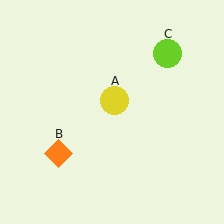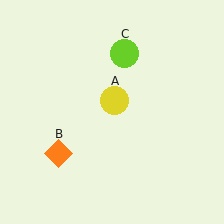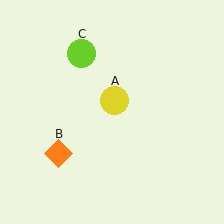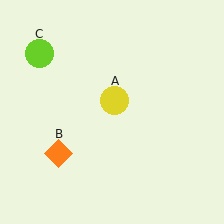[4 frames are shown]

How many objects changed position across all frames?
1 object changed position: lime circle (object C).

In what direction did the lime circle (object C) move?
The lime circle (object C) moved left.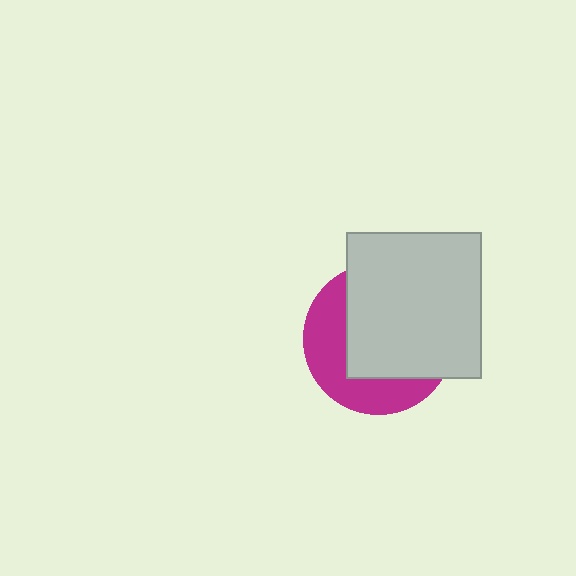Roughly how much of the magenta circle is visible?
A small part of it is visible (roughly 38%).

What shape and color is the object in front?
The object in front is a light gray rectangle.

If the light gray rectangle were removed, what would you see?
You would see the complete magenta circle.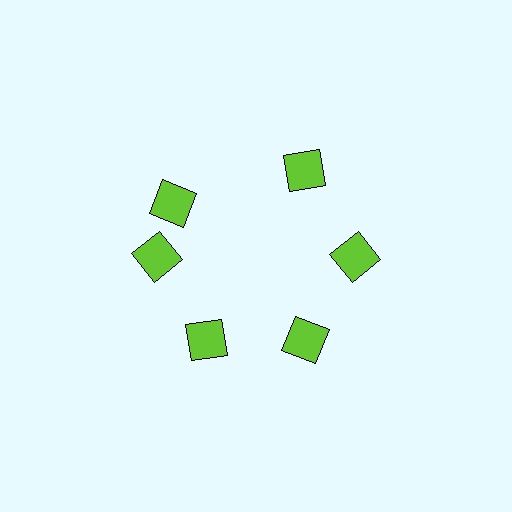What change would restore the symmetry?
The symmetry would be restored by rotating it back into even spacing with its neighbors so that all 6 squares sit at equal angles and equal distance from the center.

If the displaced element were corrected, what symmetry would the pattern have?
It would have 6-fold rotational symmetry — the pattern would map onto itself every 60 degrees.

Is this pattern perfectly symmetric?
No. The 6 lime squares are arranged in a ring, but one element near the 11 o'clock position is rotated out of alignment along the ring, breaking the 6-fold rotational symmetry.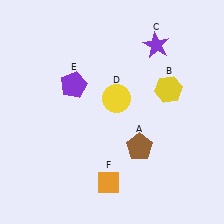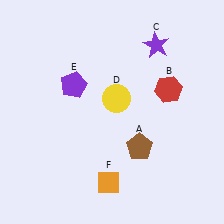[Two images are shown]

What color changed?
The hexagon (B) changed from yellow in Image 1 to red in Image 2.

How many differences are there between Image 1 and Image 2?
There is 1 difference between the two images.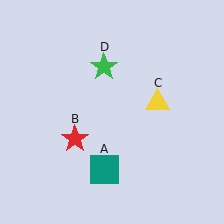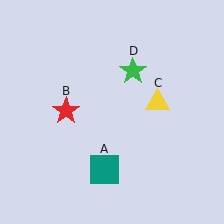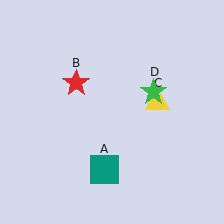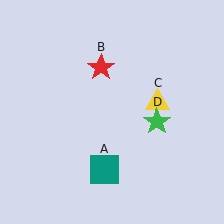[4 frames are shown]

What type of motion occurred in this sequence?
The red star (object B), green star (object D) rotated clockwise around the center of the scene.